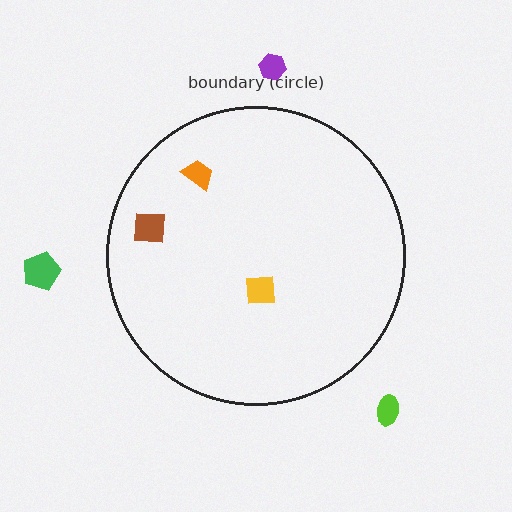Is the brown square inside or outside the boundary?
Inside.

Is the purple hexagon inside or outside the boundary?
Outside.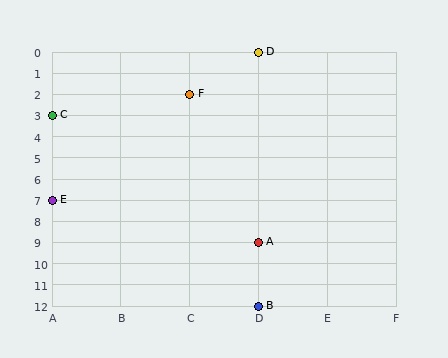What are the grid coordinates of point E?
Point E is at grid coordinates (A, 7).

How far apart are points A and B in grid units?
Points A and B are 3 rows apart.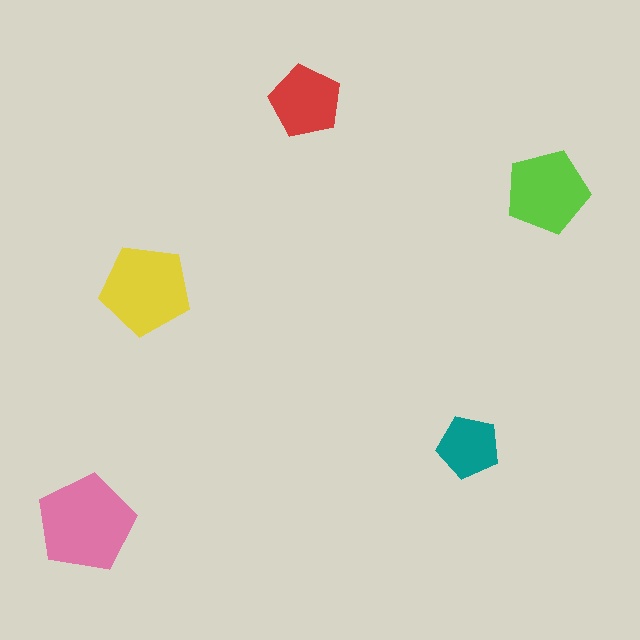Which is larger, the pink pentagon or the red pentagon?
The pink one.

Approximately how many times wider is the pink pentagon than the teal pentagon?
About 1.5 times wider.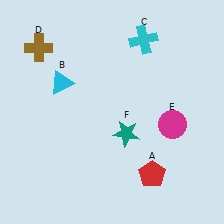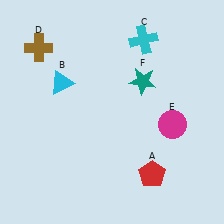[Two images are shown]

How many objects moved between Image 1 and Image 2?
1 object moved between the two images.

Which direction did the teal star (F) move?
The teal star (F) moved up.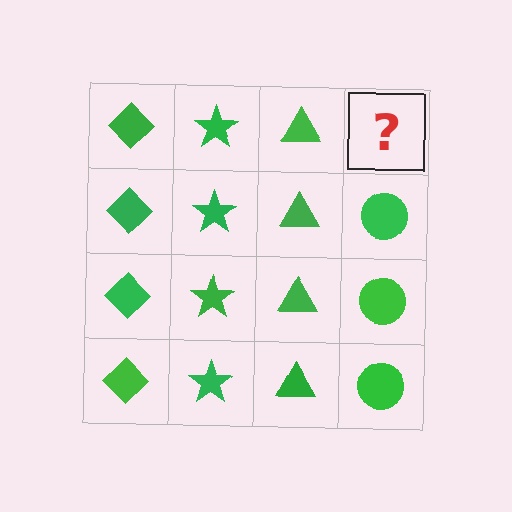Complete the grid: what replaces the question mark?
The question mark should be replaced with a green circle.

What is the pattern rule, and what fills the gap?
The rule is that each column has a consistent shape. The gap should be filled with a green circle.